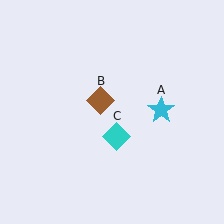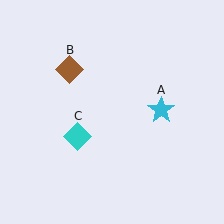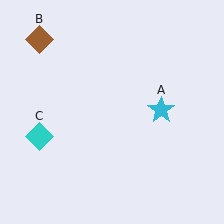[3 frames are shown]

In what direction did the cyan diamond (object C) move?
The cyan diamond (object C) moved left.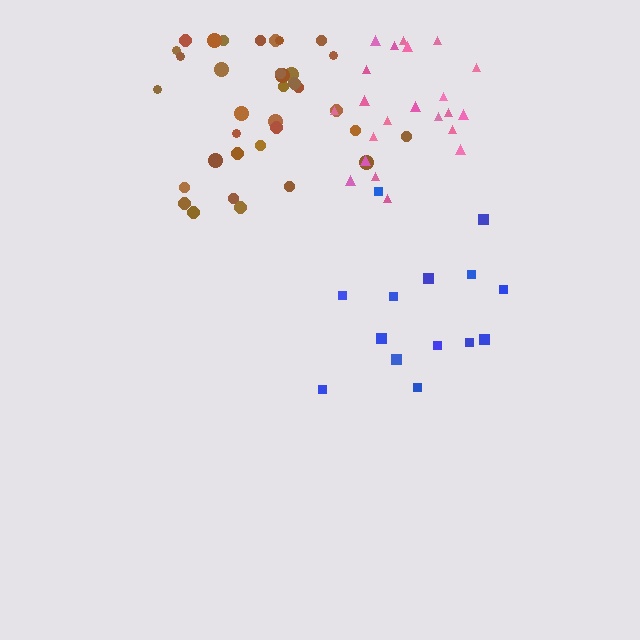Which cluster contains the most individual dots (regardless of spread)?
Brown (35).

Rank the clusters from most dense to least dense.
brown, pink, blue.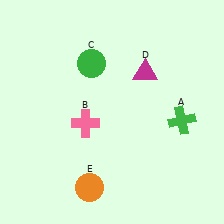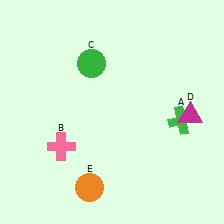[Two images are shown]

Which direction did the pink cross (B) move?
The pink cross (B) moved left.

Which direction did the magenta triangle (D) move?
The magenta triangle (D) moved right.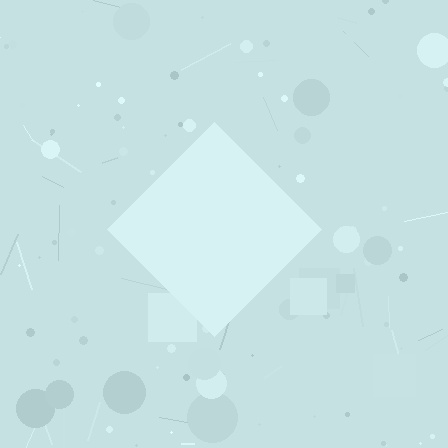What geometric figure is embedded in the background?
A diamond is embedded in the background.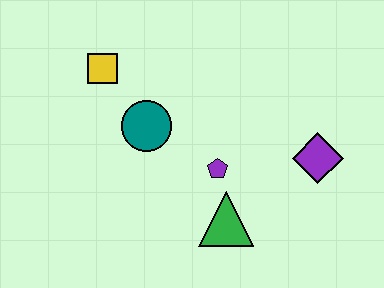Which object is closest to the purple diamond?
The purple pentagon is closest to the purple diamond.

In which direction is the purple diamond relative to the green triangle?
The purple diamond is to the right of the green triangle.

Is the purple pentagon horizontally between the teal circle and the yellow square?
No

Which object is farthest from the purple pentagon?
The yellow square is farthest from the purple pentagon.